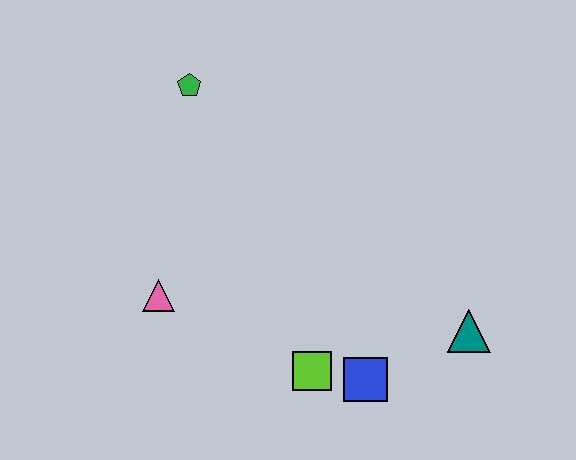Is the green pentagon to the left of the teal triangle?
Yes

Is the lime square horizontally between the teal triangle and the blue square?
No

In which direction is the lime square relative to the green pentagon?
The lime square is below the green pentagon.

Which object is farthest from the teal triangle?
The green pentagon is farthest from the teal triangle.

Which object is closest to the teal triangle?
The blue square is closest to the teal triangle.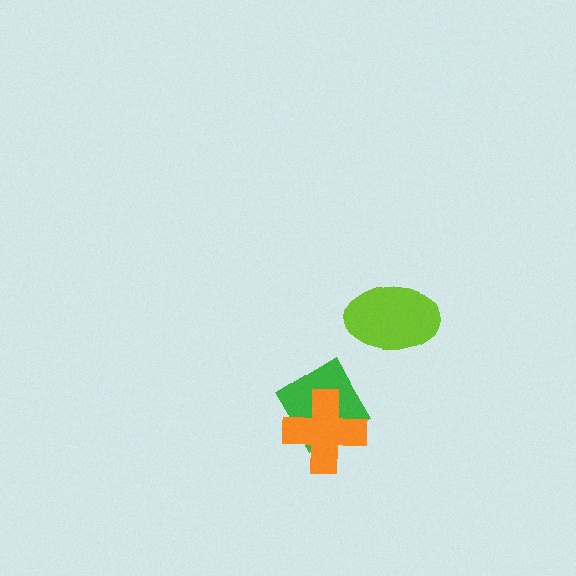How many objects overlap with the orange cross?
1 object overlaps with the orange cross.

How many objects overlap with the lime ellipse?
0 objects overlap with the lime ellipse.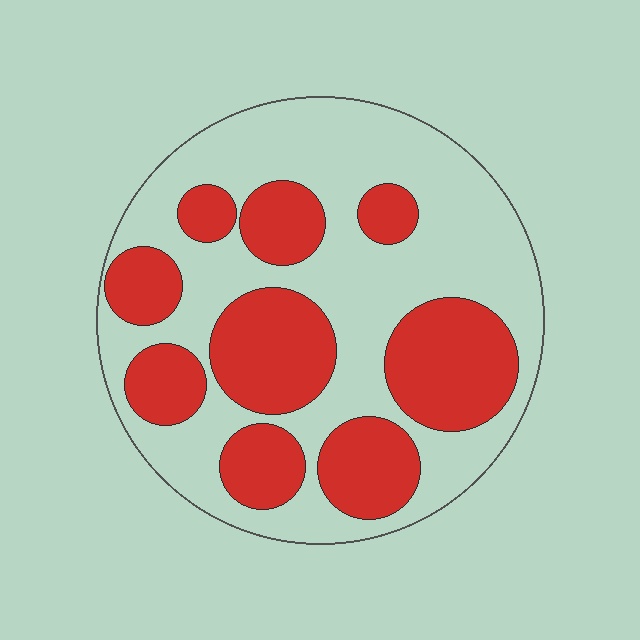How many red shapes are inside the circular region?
9.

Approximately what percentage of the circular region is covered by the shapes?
Approximately 40%.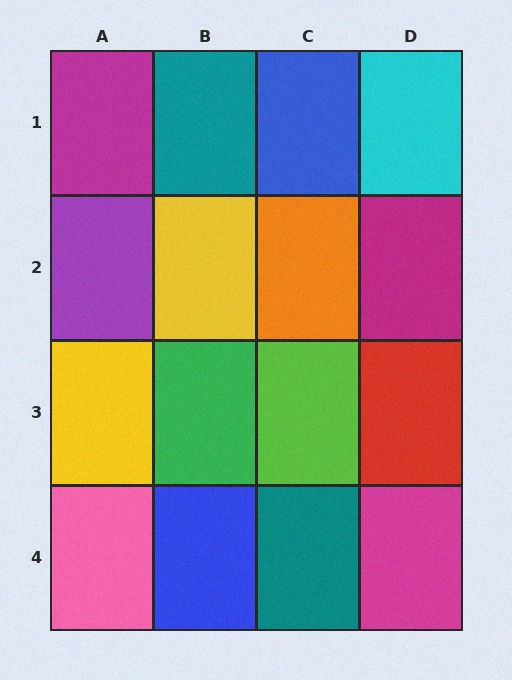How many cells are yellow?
2 cells are yellow.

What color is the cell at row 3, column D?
Red.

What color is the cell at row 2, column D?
Magenta.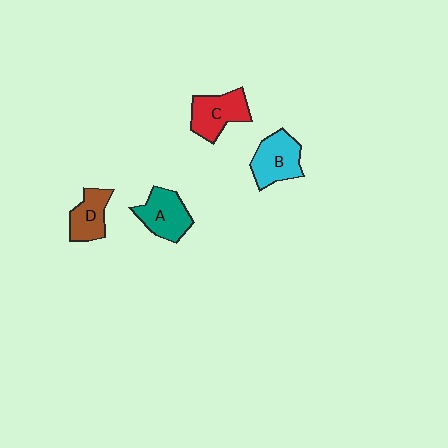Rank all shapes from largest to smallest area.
From largest to smallest: B (cyan), C (red), A (teal), D (brown).